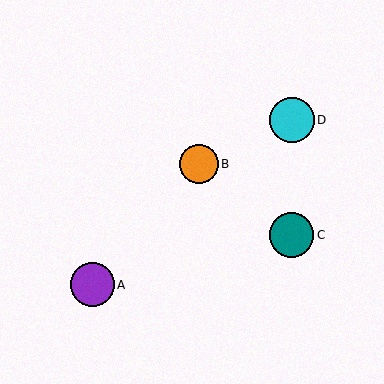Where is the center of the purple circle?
The center of the purple circle is at (92, 285).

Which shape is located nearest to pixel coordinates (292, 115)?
The cyan circle (labeled D) at (292, 120) is nearest to that location.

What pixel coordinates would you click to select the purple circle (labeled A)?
Click at (92, 285) to select the purple circle A.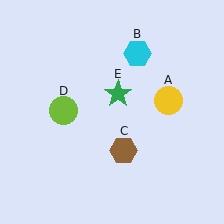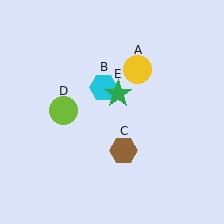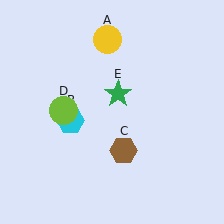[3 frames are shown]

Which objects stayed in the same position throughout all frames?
Brown hexagon (object C) and lime circle (object D) and green star (object E) remained stationary.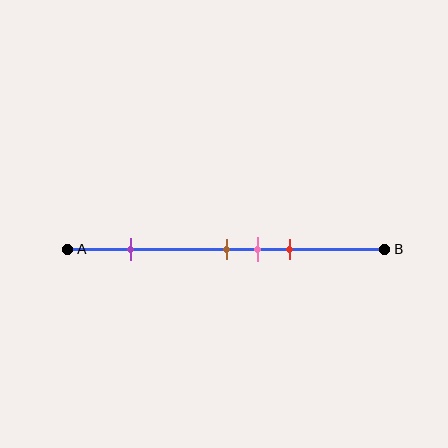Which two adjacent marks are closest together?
The brown and pink marks are the closest adjacent pair.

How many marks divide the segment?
There are 4 marks dividing the segment.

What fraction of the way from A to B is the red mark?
The red mark is approximately 70% (0.7) of the way from A to B.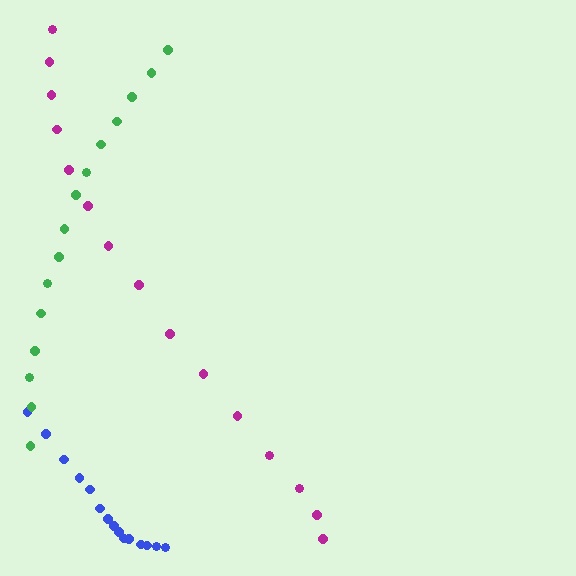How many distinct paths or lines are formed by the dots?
There are 3 distinct paths.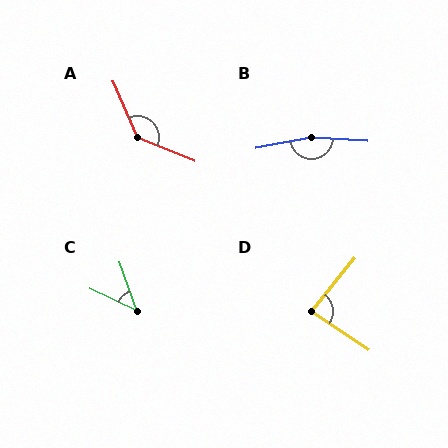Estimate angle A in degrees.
Approximately 136 degrees.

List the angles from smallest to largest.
C (45°), D (85°), A (136°), B (166°).